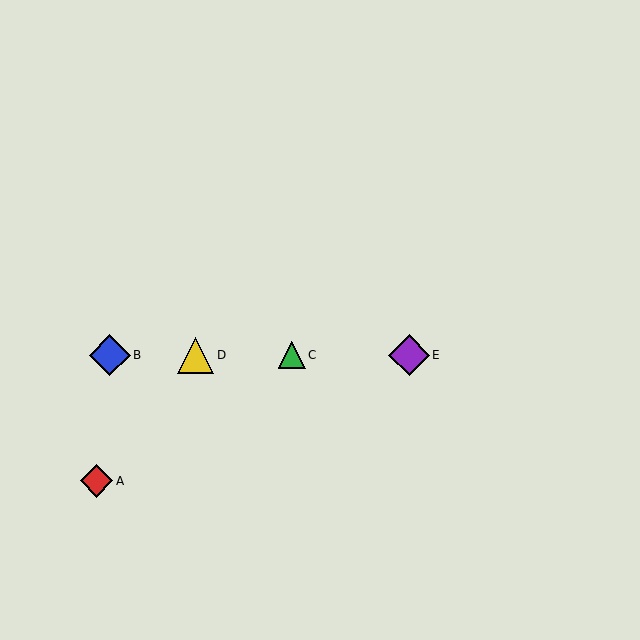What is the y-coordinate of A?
Object A is at y≈481.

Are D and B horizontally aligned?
Yes, both are at y≈355.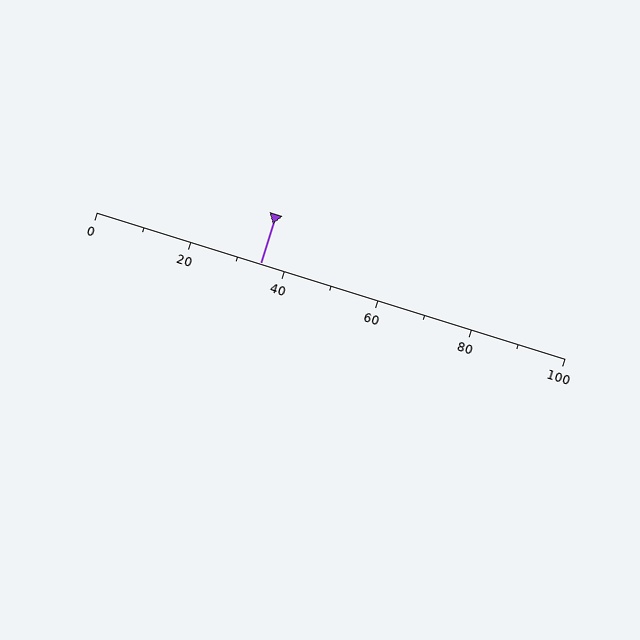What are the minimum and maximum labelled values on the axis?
The axis runs from 0 to 100.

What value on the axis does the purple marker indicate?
The marker indicates approximately 35.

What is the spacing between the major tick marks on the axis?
The major ticks are spaced 20 apart.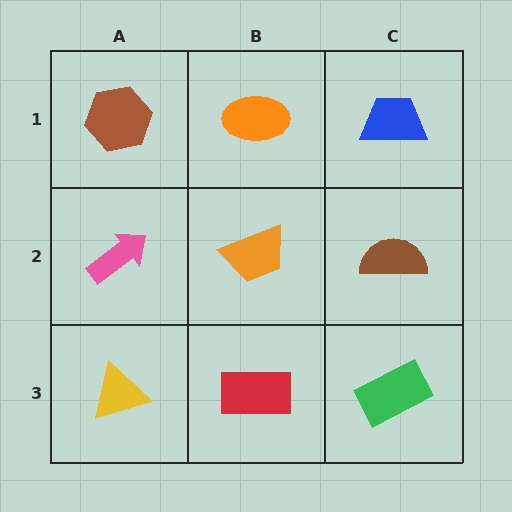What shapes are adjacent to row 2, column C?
A blue trapezoid (row 1, column C), a green rectangle (row 3, column C), an orange trapezoid (row 2, column B).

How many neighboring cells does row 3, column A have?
2.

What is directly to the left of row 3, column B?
A yellow triangle.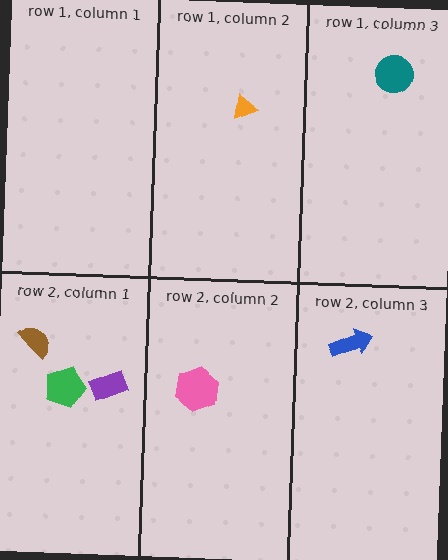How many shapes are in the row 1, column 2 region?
1.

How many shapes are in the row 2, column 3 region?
1.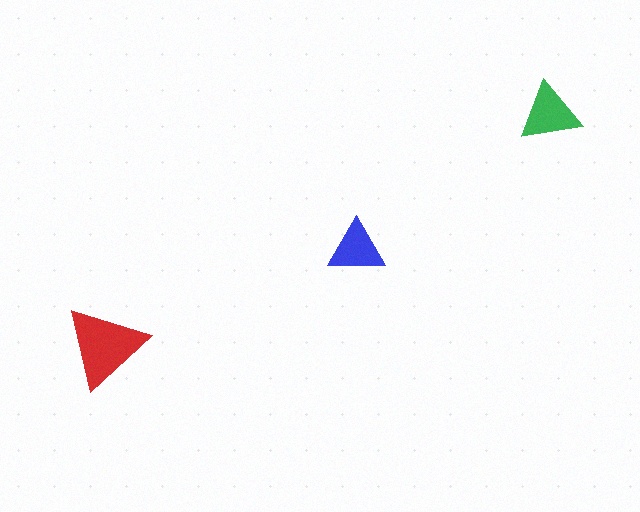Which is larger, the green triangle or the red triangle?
The red one.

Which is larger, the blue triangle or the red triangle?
The red one.